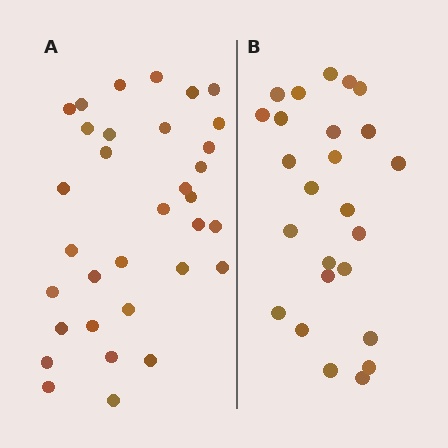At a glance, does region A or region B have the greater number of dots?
Region A (the left region) has more dots.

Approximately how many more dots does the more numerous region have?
Region A has roughly 8 or so more dots than region B.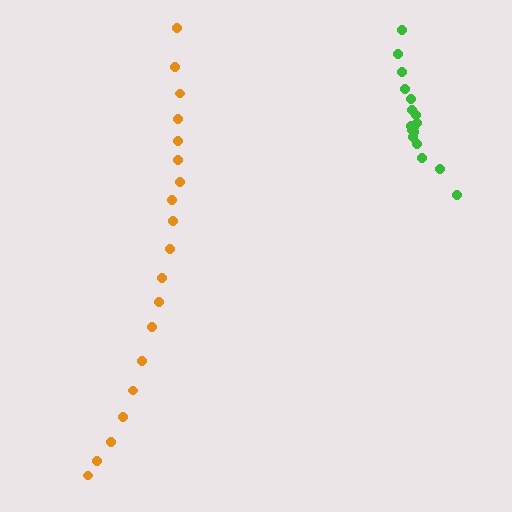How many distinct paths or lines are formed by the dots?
There are 2 distinct paths.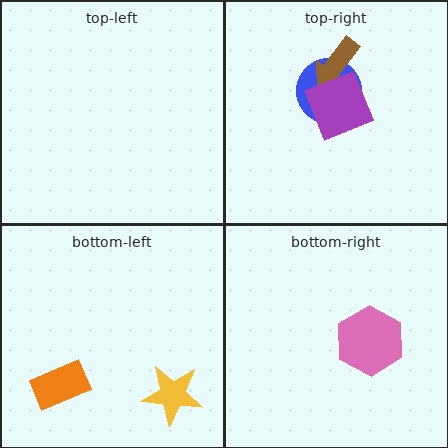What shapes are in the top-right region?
The blue circle, the brown arrow, the purple diamond.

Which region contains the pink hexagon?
The bottom-right region.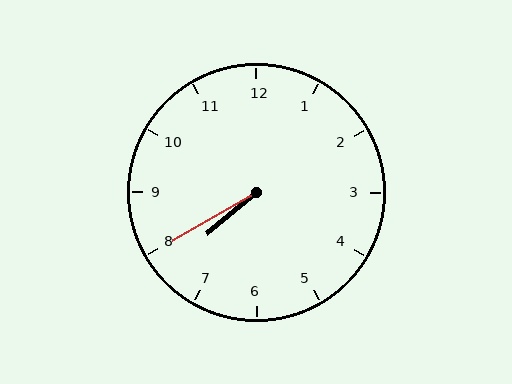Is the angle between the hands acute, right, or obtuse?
It is acute.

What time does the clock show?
7:40.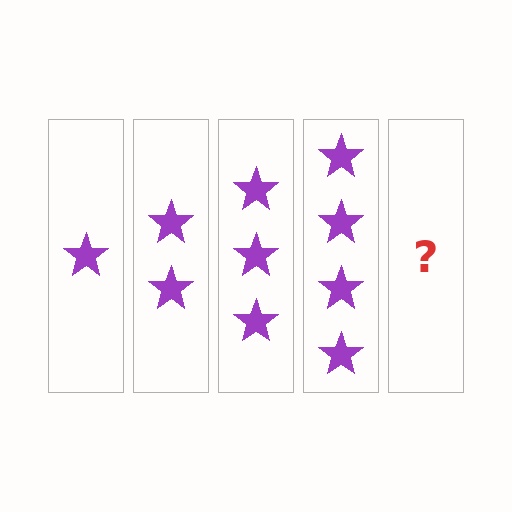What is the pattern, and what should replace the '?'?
The pattern is that each step adds one more star. The '?' should be 5 stars.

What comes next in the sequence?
The next element should be 5 stars.